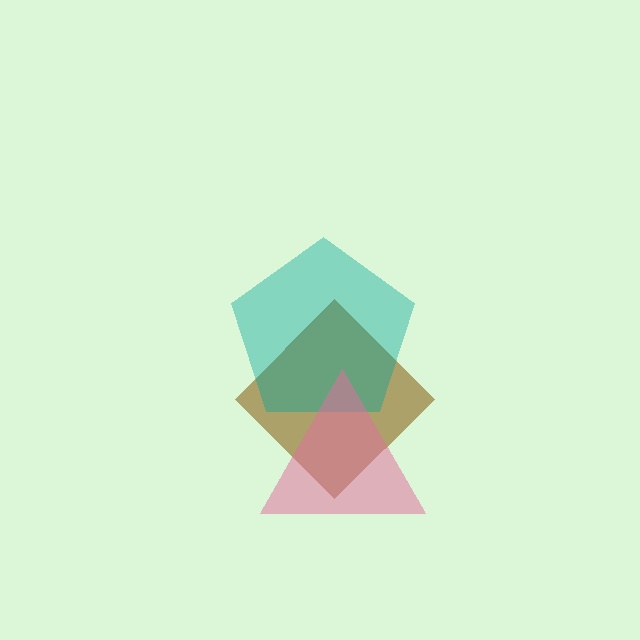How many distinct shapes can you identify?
There are 3 distinct shapes: a brown diamond, a teal pentagon, a pink triangle.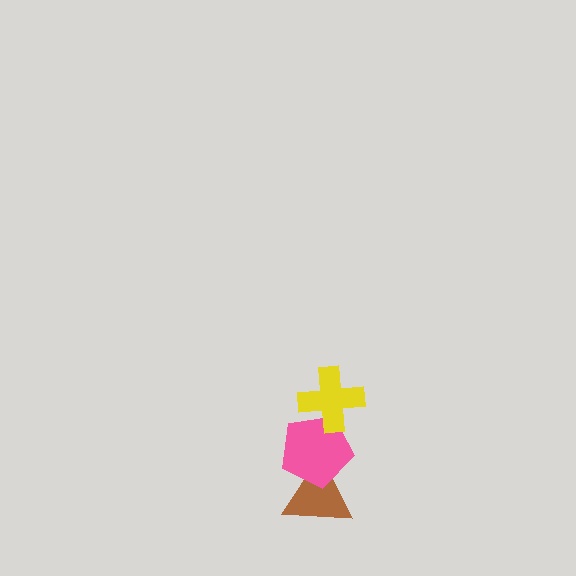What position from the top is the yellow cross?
The yellow cross is 1st from the top.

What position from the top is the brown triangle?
The brown triangle is 3rd from the top.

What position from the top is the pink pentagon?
The pink pentagon is 2nd from the top.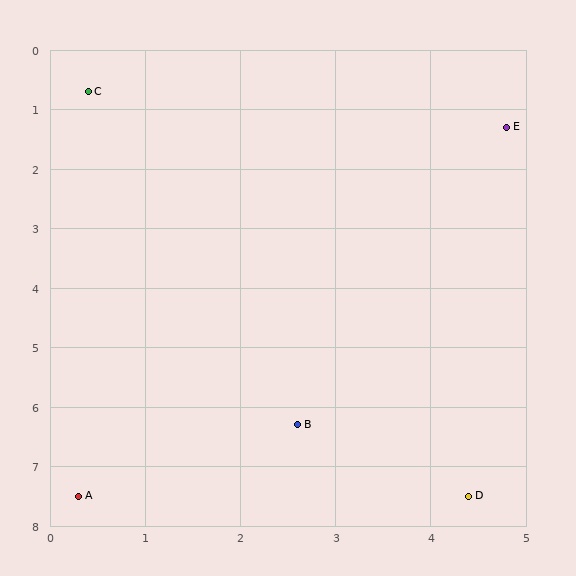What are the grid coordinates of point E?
Point E is at approximately (4.8, 1.3).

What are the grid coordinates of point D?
Point D is at approximately (4.4, 7.5).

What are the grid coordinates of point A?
Point A is at approximately (0.3, 7.5).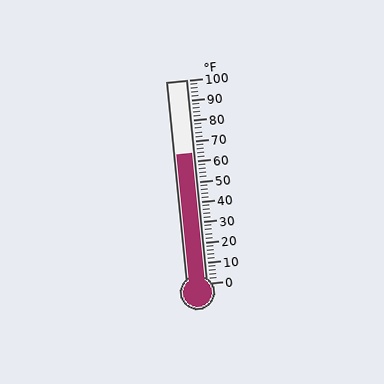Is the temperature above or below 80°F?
The temperature is below 80°F.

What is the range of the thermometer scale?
The thermometer scale ranges from 0°F to 100°F.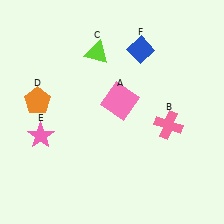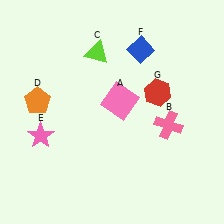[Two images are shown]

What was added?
A red hexagon (G) was added in Image 2.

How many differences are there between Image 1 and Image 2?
There is 1 difference between the two images.